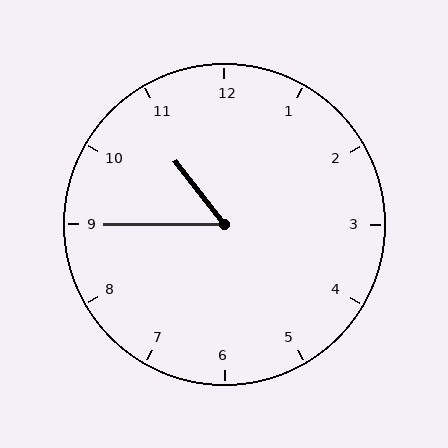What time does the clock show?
10:45.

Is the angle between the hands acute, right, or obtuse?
It is acute.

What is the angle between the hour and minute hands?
Approximately 52 degrees.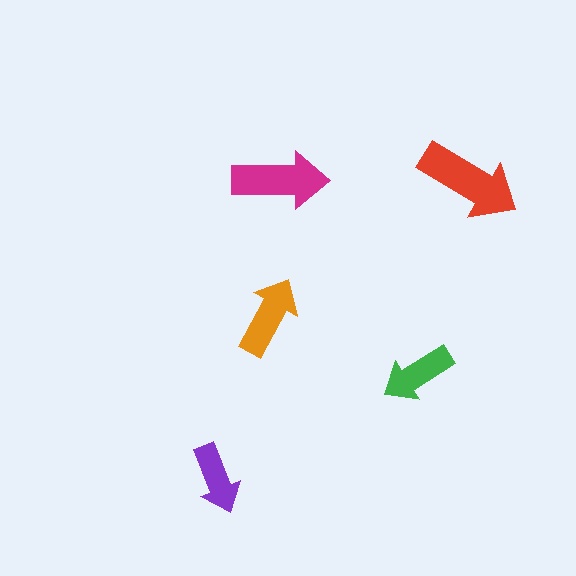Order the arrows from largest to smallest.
the red one, the magenta one, the orange one, the green one, the purple one.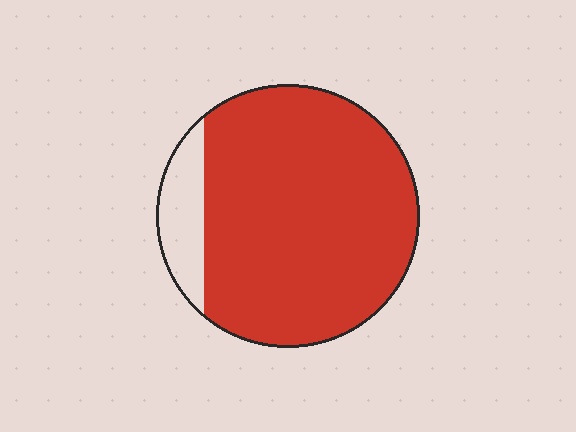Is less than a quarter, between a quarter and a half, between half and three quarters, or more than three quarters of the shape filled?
More than three quarters.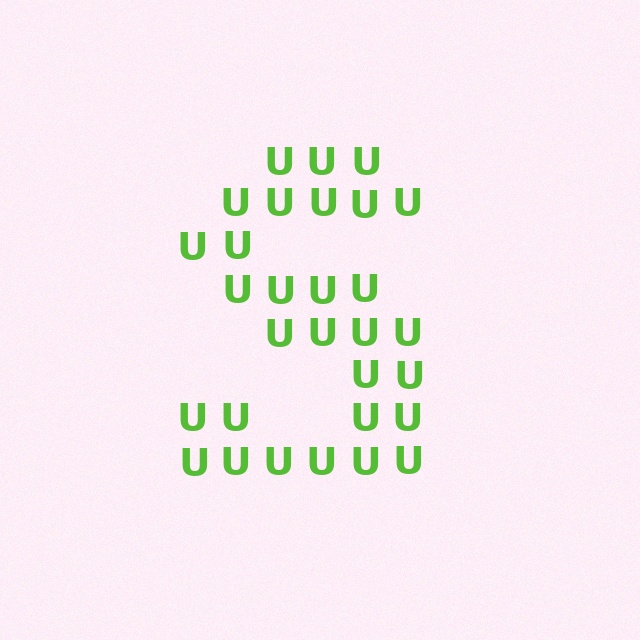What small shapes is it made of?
It is made of small letter U's.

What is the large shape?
The large shape is the letter S.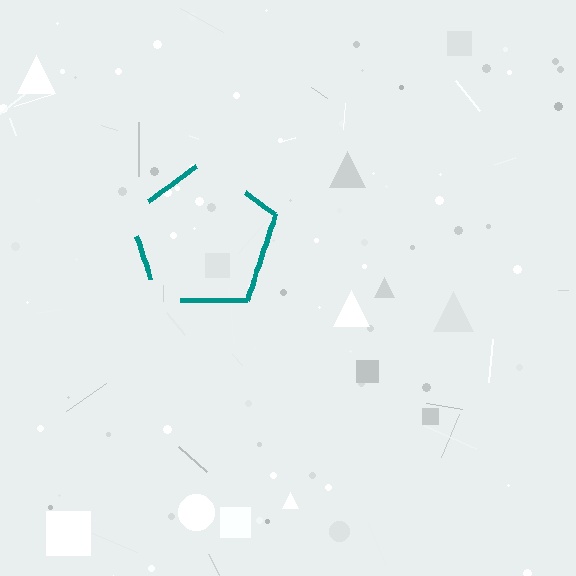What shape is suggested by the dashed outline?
The dashed outline suggests a pentagon.